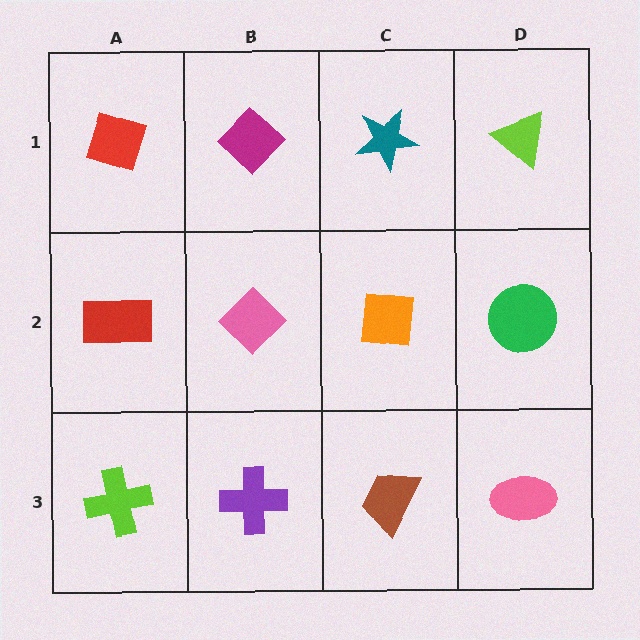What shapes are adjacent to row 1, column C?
An orange square (row 2, column C), a magenta diamond (row 1, column B), a lime triangle (row 1, column D).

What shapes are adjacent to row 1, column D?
A green circle (row 2, column D), a teal star (row 1, column C).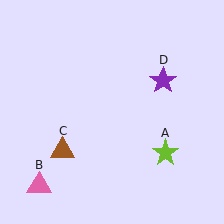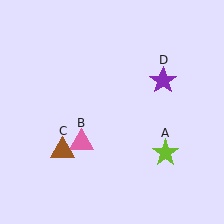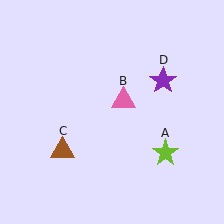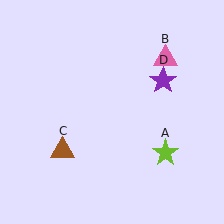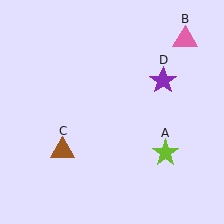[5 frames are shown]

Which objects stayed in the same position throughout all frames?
Lime star (object A) and brown triangle (object C) and purple star (object D) remained stationary.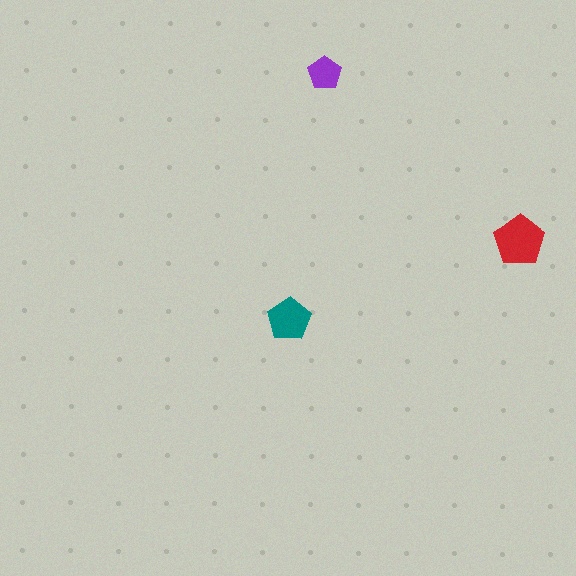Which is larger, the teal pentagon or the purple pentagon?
The teal one.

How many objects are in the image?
There are 3 objects in the image.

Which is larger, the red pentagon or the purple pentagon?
The red one.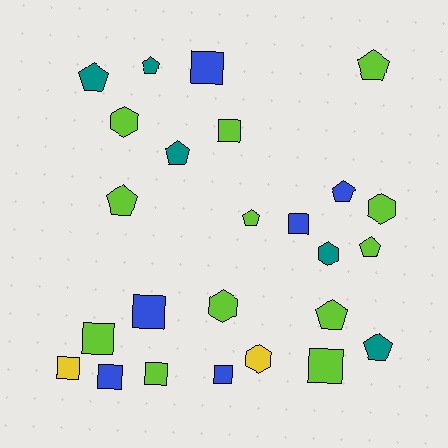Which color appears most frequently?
Lime, with 12 objects.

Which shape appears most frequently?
Pentagon, with 10 objects.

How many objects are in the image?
There are 25 objects.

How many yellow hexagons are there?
There is 1 yellow hexagon.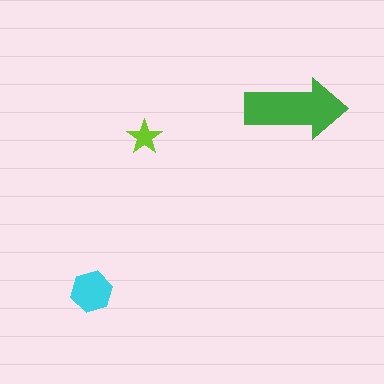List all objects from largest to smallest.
The green arrow, the cyan hexagon, the lime star.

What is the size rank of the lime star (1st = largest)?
3rd.